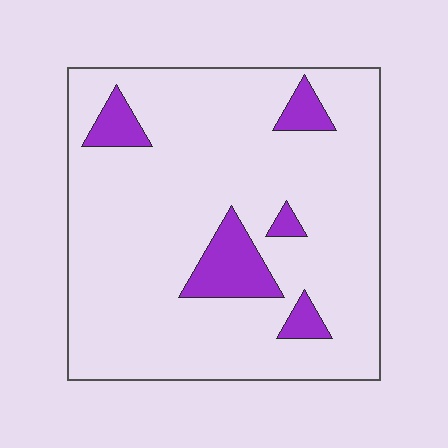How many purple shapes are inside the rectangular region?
5.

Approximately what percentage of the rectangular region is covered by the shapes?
Approximately 10%.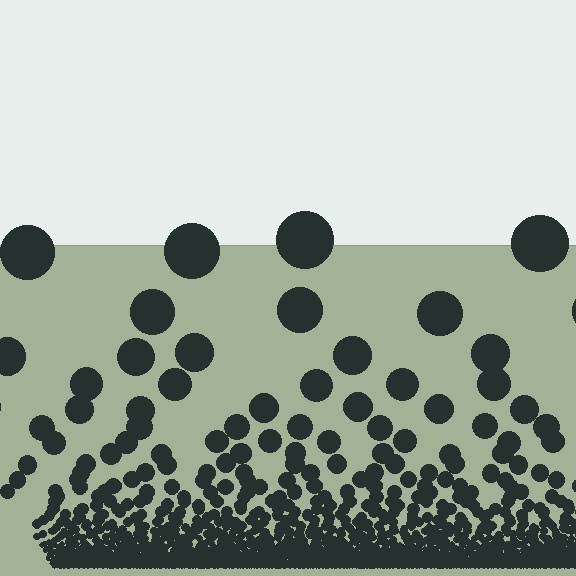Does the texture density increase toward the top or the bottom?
Density increases toward the bottom.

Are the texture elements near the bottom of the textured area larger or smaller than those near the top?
Smaller. The gradient is inverted — elements near the bottom are smaller and denser.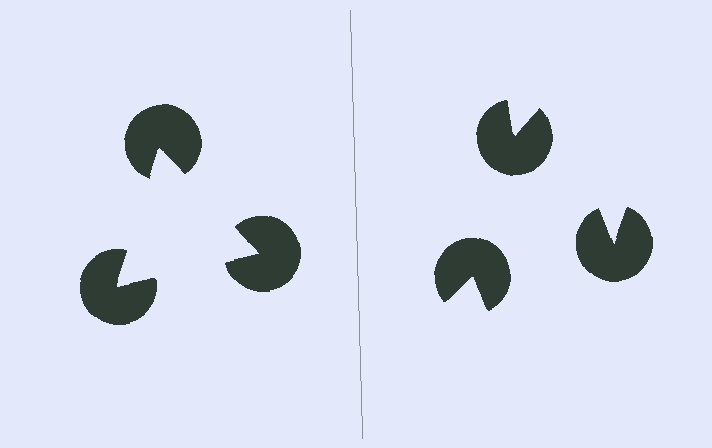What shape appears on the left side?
An illusory triangle.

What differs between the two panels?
The pac-man discs are positioned identically on both sides; only the wedge orientations differ. On the left they align to a triangle; on the right they are misaligned.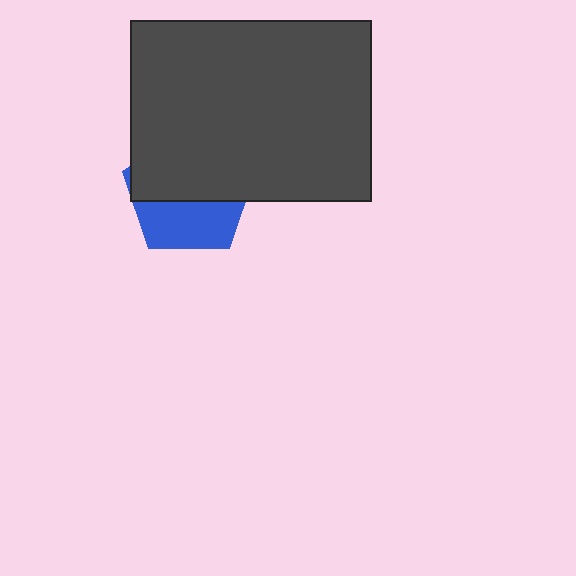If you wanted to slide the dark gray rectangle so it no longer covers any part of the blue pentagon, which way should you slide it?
Slide it up — that is the most direct way to separate the two shapes.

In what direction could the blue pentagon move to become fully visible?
The blue pentagon could move down. That would shift it out from behind the dark gray rectangle entirely.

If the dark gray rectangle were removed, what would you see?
You would see the complete blue pentagon.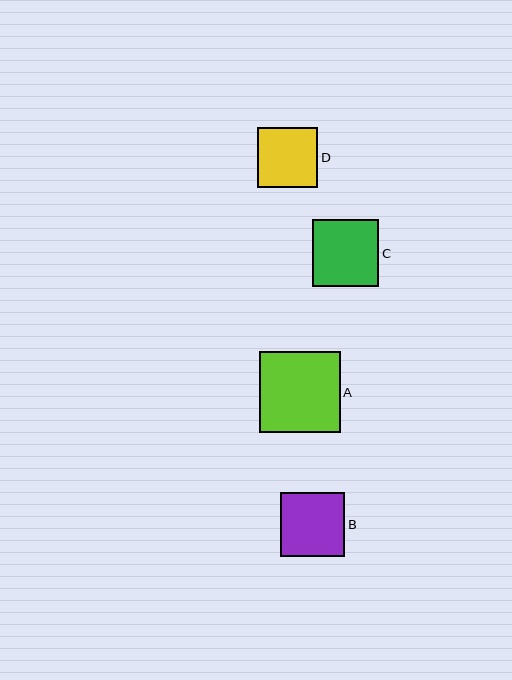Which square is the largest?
Square A is the largest with a size of approximately 81 pixels.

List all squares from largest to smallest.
From largest to smallest: A, C, B, D.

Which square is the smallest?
Square D is the smallest with a size of approximately 60 pixels.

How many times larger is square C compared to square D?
Square C is approximately 1.1 times the size of square D.